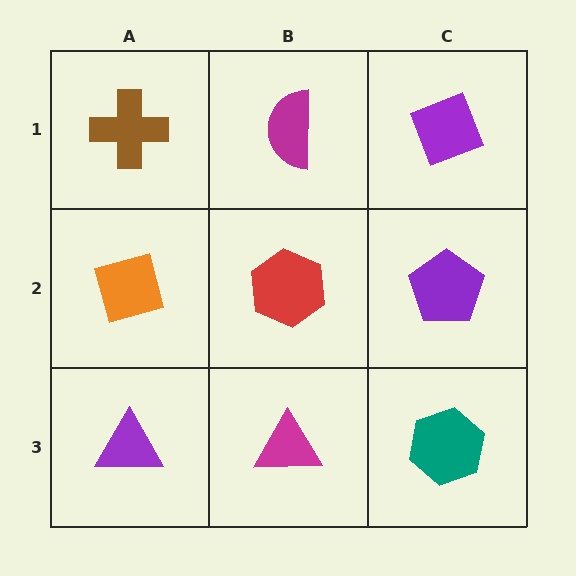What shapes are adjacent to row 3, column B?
A red hexagon (row 2, column B), a purple triangle (row 3, column A), a teal hexagon (row 3, column C).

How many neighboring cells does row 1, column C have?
2.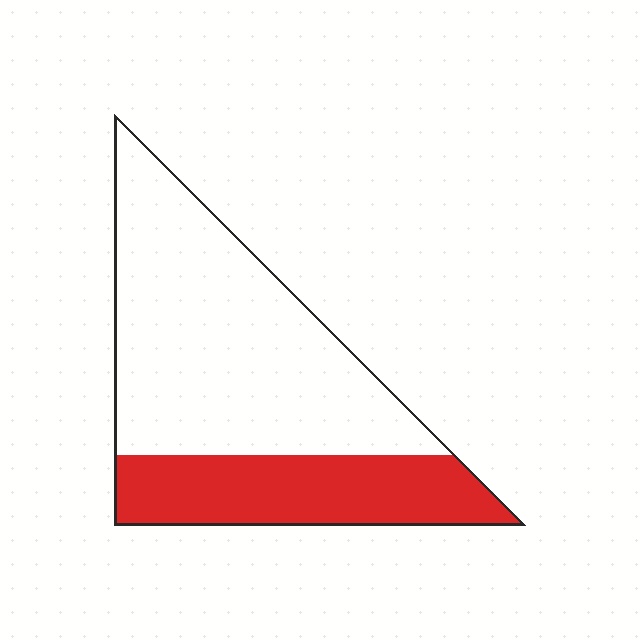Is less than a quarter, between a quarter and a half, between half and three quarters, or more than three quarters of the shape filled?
Between a quarter and a half.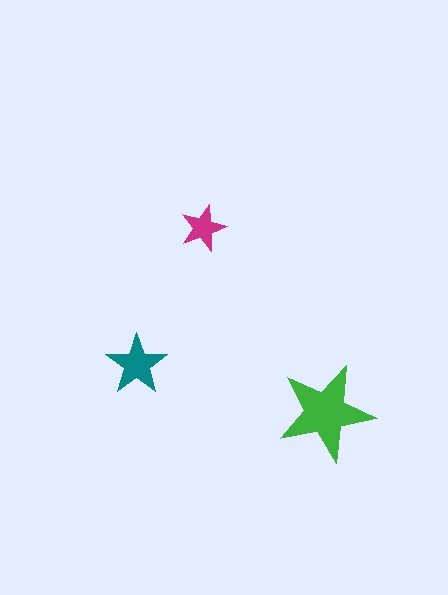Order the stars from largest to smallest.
the green one, the teal one, the magenta one.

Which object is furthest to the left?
The teal star is leftmost.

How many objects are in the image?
There are 3 objects in the image.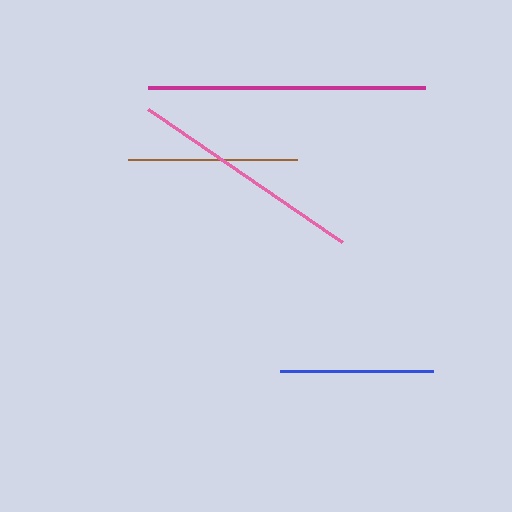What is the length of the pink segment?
The pink segment is approximately 236 pixels long.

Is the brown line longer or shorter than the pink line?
The pink line is longer than the brown line.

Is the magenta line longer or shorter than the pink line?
The magenta line is longer than the pink line.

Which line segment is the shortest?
The blue line is the shortest at approximately 153 pixels.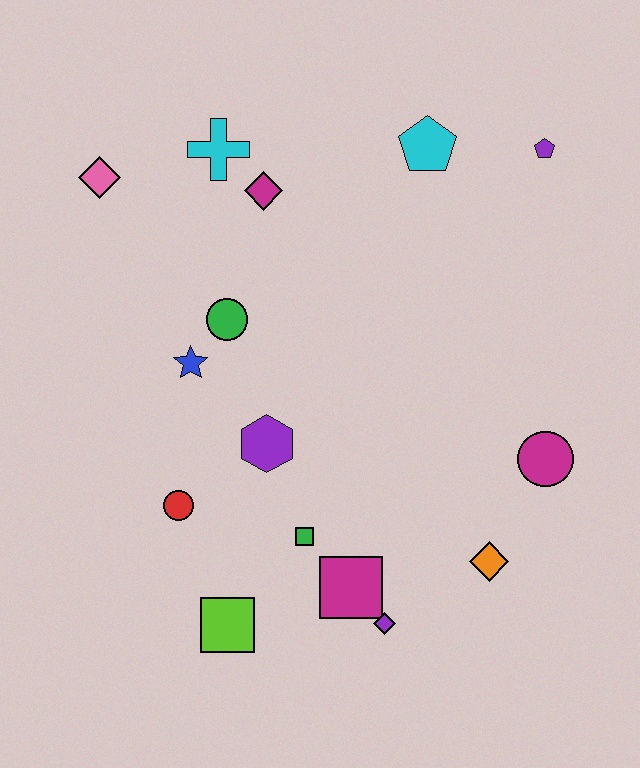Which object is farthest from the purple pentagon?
The lime square is farthest from the purple pentagon.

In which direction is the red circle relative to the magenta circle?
The red circle is to the left of the magenta circle.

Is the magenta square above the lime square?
Yes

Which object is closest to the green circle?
The blue star is closest to the green circle.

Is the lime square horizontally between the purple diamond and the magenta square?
No